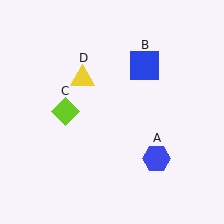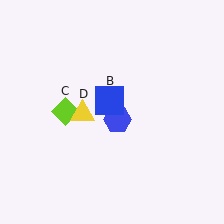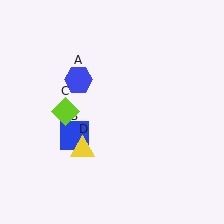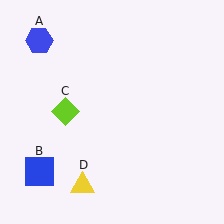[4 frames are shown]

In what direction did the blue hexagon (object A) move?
The blue hexagon (object A) moved up and to the left.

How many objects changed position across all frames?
3 objects changed position: blue hexagon (object A), blue square (object B), yellow triangle (object D).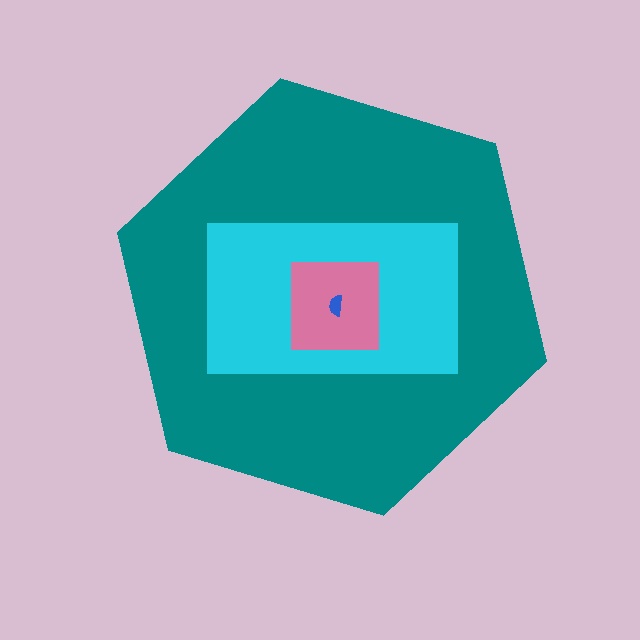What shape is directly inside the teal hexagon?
The cyan rectangle.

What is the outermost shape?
The teal hexagon.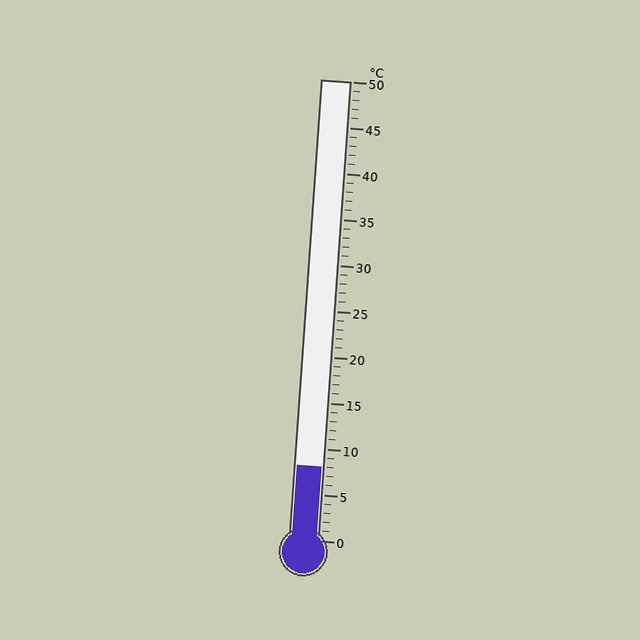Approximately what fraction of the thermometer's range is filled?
The thermometer is filled to approximately 15% of its range.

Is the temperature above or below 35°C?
The temperature is below 35°C.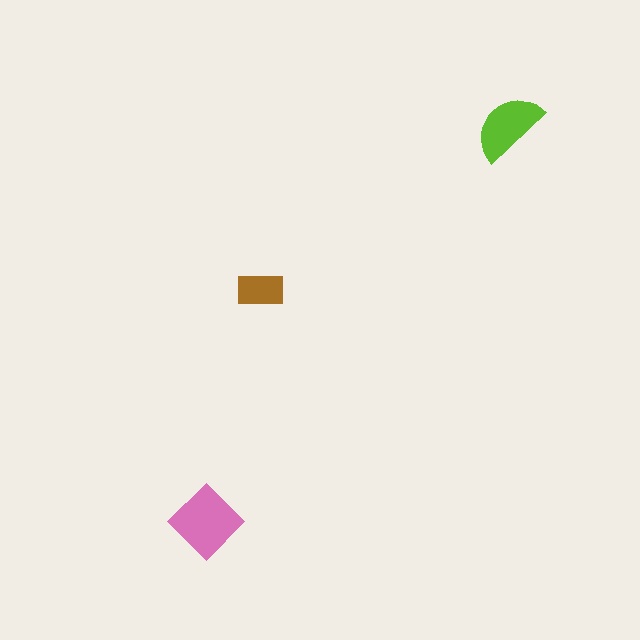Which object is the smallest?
The brown rectangle.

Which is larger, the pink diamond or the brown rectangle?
The pink diamond.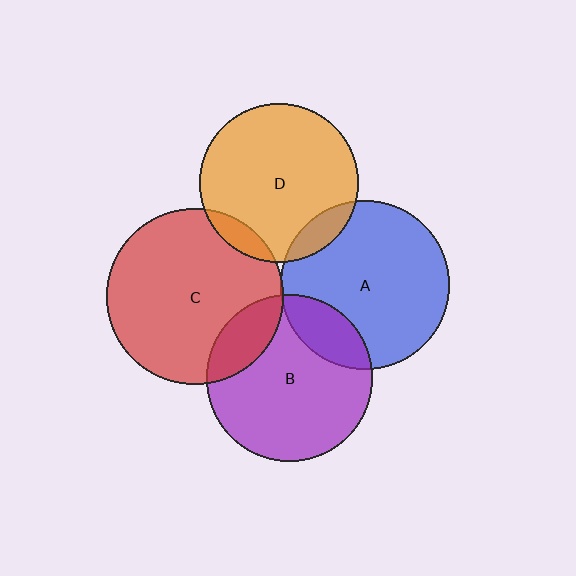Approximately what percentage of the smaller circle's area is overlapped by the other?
Approximately 10%.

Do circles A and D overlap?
Yes.